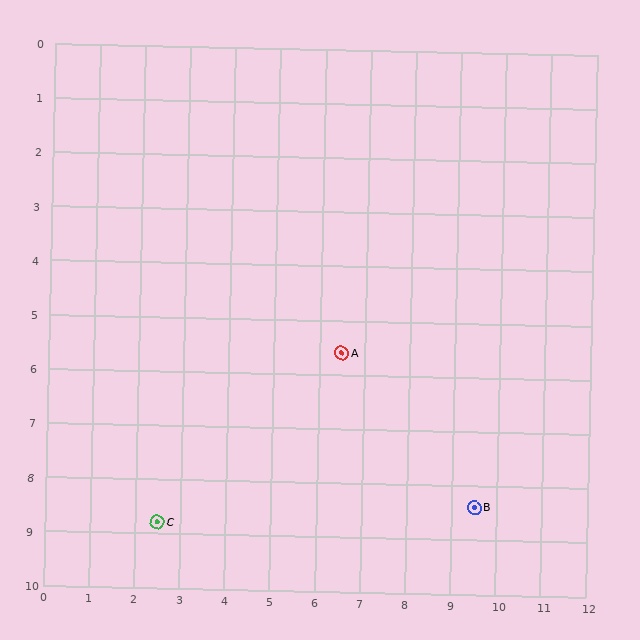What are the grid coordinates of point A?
Point A is at approximately (6.5, 5.6).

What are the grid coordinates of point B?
Point B is at approximately (9.5, 8.4).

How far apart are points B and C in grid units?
Points B and C are about 7.0 grid units apart.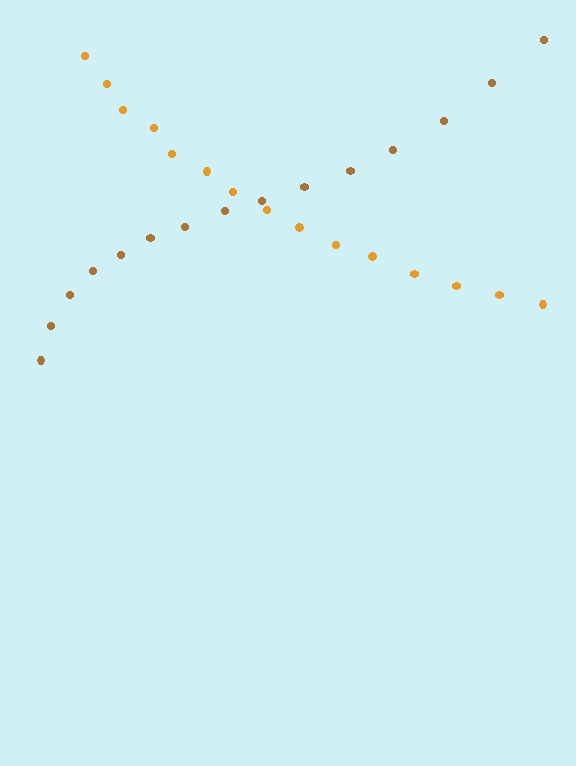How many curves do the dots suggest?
There are 2 distinct paths.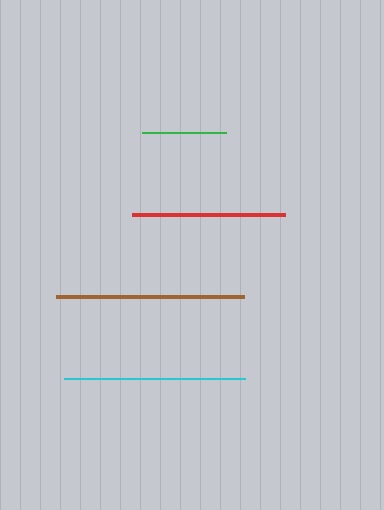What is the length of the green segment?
The green segment is approximately 84 pixels long.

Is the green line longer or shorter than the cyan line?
The cyan line is longer than the green line.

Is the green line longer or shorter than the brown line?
The brown line is longer than the green line.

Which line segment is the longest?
The brown line is the longest at approximately 188 pixels.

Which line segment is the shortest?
The green line is the shortest at approximately 84 pixels.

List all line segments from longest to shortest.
From longest to shortest: brown, cyan, red, green.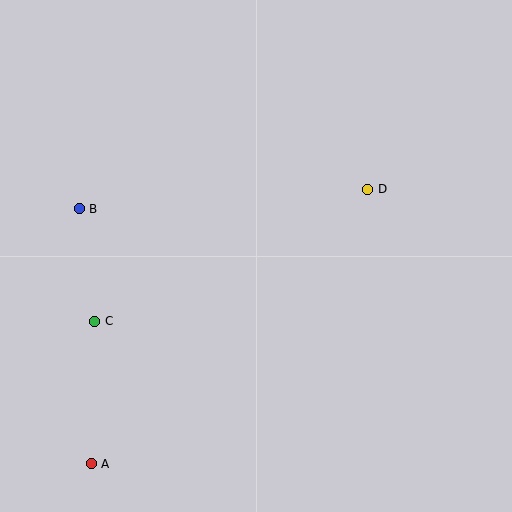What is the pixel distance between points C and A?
The distance between C and A is 142 pixels.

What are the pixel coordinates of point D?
Point D is at (368, 189).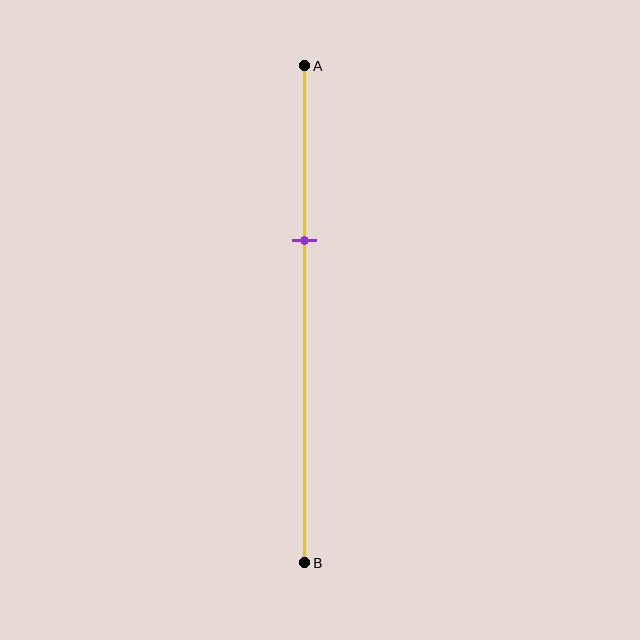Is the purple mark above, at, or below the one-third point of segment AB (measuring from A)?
The purple mark is approximately at the one-third point of segment AB.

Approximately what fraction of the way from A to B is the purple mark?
The purple mark is approximately 35% of the way from A to B.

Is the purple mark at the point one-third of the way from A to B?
Yes, the mark is approximately at the one-third point.